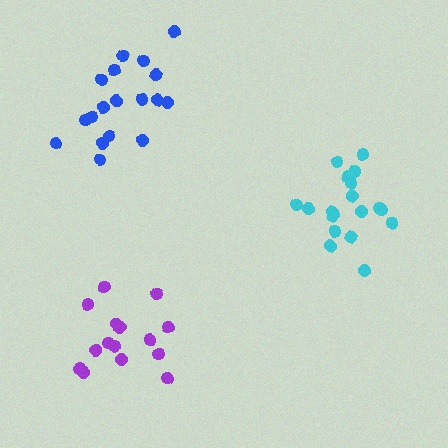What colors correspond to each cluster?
The clusters are colored: cyan, blue, purple.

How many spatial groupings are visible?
There are 3 spatial groupings.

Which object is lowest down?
The purple cluster is bottommost.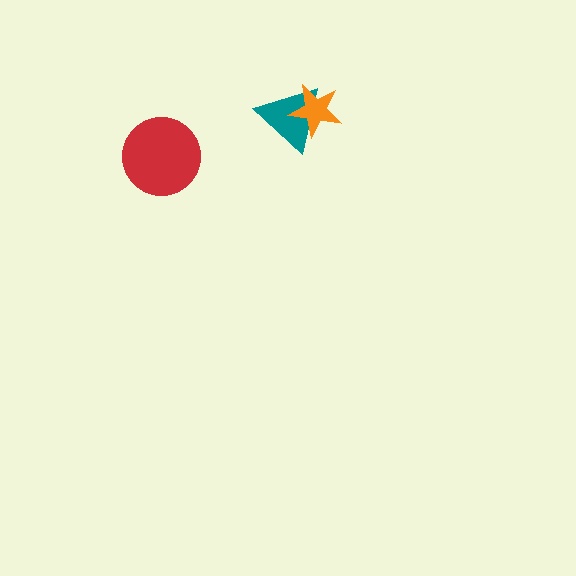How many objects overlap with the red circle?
0 objects overlap with the red circle.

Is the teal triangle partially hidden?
Yes, it is partially covered by another shape.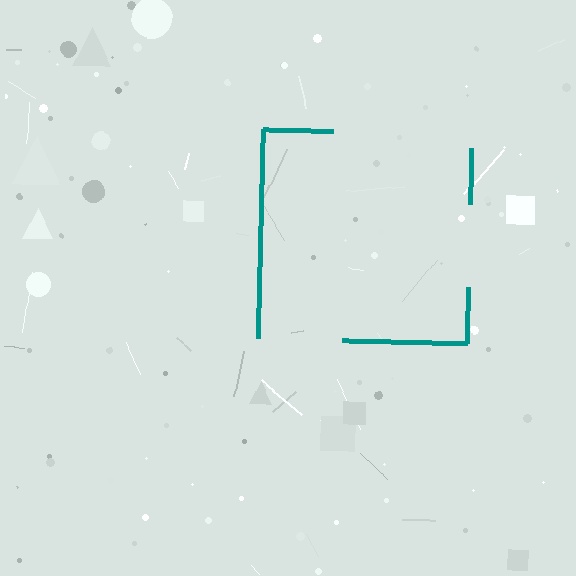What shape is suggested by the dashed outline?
The dashed outline suggests a square.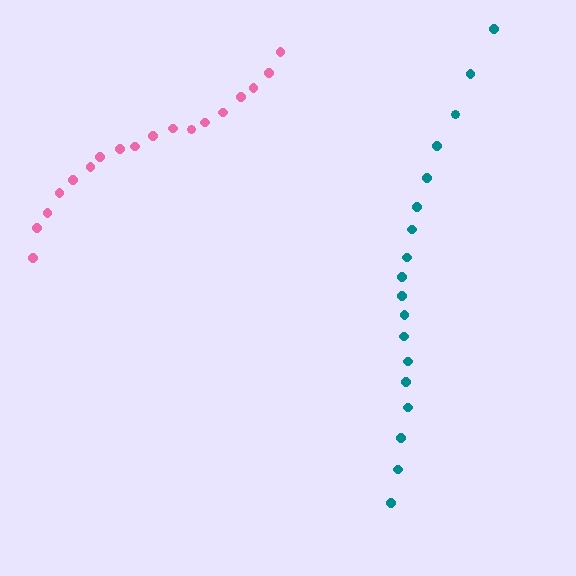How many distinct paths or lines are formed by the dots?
There are 2 distinct paths.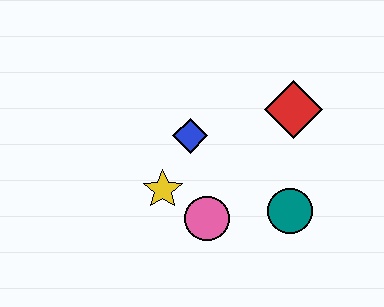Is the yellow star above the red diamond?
No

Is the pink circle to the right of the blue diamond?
Yes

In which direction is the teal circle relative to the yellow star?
The teal circle is to the right of the yellow star.